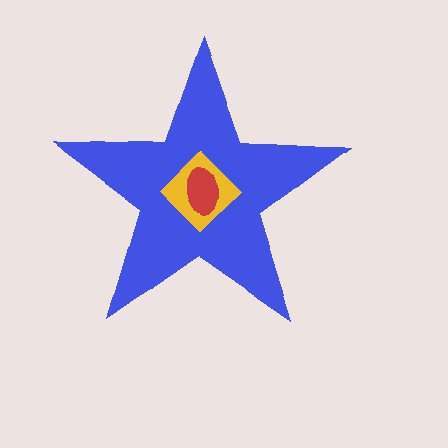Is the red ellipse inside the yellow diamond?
Yes.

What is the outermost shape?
The blue star.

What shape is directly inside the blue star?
The yellow diamond.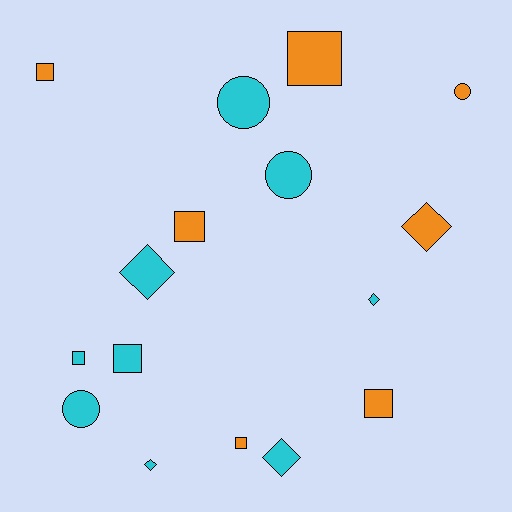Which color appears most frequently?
Cyan, with 9 objects.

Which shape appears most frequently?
Square, with 7 objects.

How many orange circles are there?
There is 1 orange circle.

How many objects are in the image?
There are 16 objects.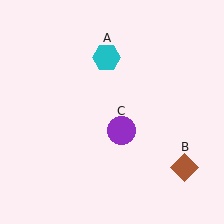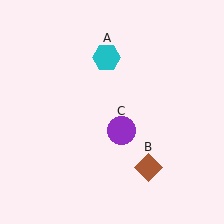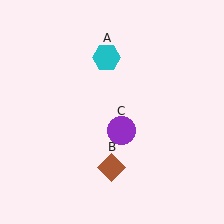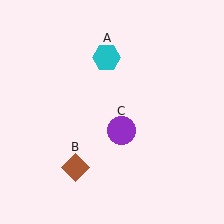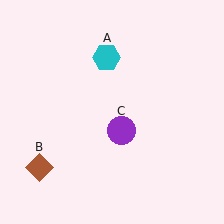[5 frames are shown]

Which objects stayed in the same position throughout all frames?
Cyan hexagon (object A) and purple circle (object C) remained stationary.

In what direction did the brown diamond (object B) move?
The brown diamond (object B) moved left.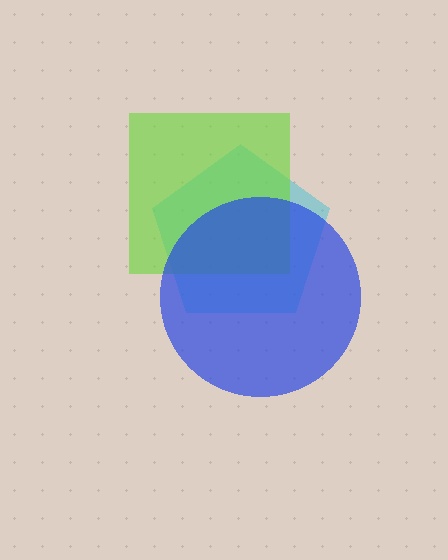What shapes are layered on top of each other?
The layered shapes are: a cyan pentagon, a lime square, a blue circle.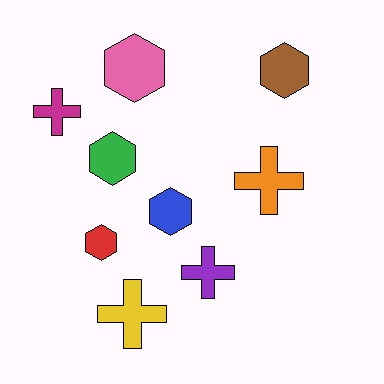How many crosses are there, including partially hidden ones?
There are 4 crosses.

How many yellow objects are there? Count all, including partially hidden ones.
There is 1 yellow object.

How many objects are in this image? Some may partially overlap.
There are 9 objects.